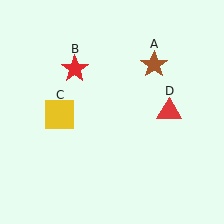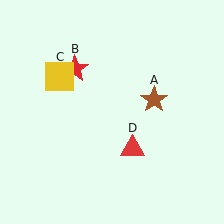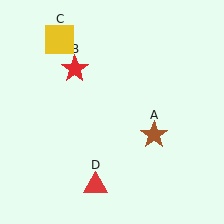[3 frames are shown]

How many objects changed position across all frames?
3 objects changed position: brown star (object A), yellow square (object C), red triangle (object D).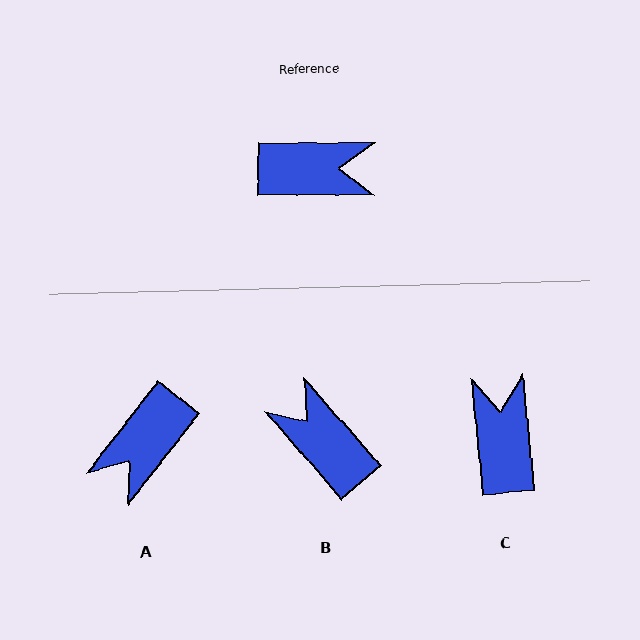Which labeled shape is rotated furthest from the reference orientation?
B, about 131 degrees away.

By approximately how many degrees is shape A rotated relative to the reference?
Approximately 128 degrees clockwise.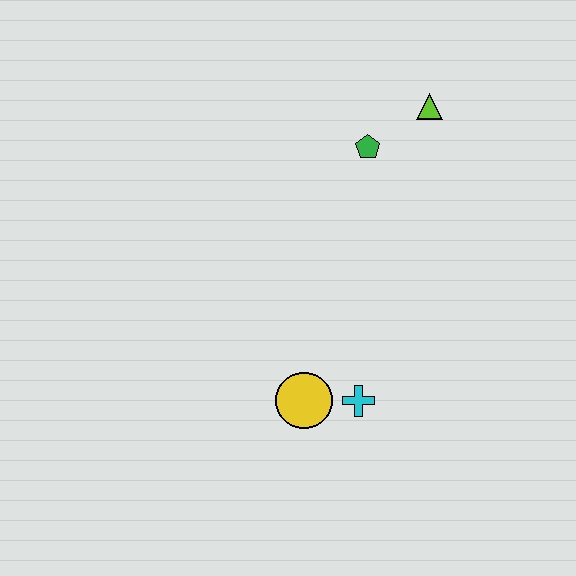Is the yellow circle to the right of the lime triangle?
No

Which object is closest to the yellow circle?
The cyan cross is closest to the yellow circle.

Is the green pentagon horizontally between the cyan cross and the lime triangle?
Yes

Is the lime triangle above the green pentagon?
Yes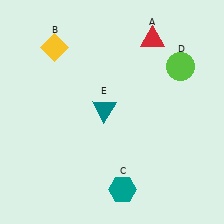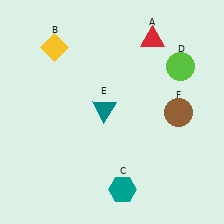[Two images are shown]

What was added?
A brown circle (F) was added in Image 2.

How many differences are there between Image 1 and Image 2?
There is 1 difference between the two images.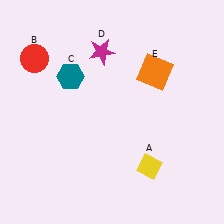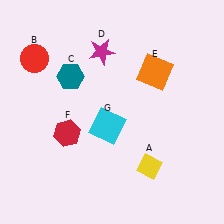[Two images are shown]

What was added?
A red hexagon (F), a cyan square (G) were added in Image 2.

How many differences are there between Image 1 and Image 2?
There are 2 differences between the two images.